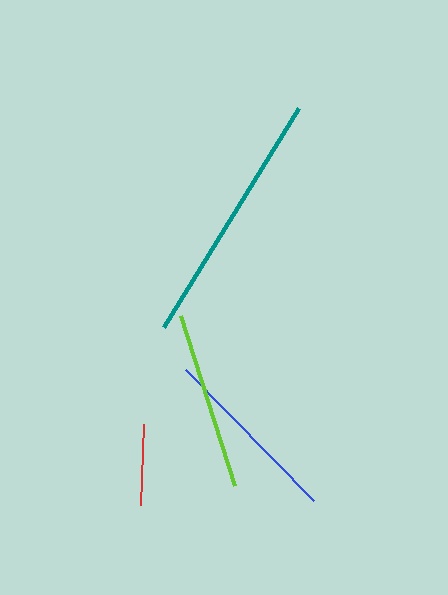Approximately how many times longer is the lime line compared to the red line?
The lime line is approximately 2.2 times the length of the red line.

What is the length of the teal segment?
The teal segment is approximately 257 pixels long.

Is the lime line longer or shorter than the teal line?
The teal line is longer than the lime line.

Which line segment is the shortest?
The red line is the shortest at approximately 81 pixels.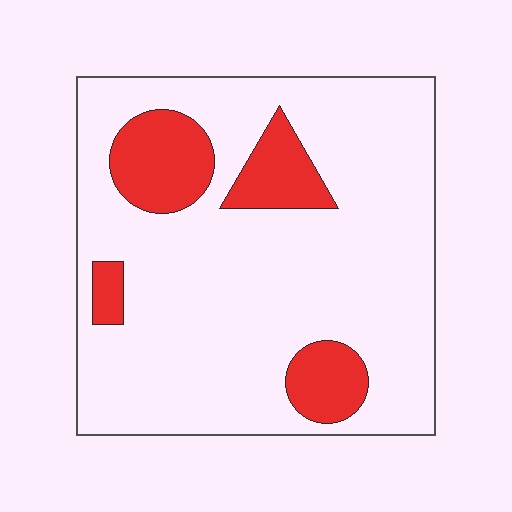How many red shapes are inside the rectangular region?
4.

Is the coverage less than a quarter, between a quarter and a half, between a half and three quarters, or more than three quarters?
Less than a quarter.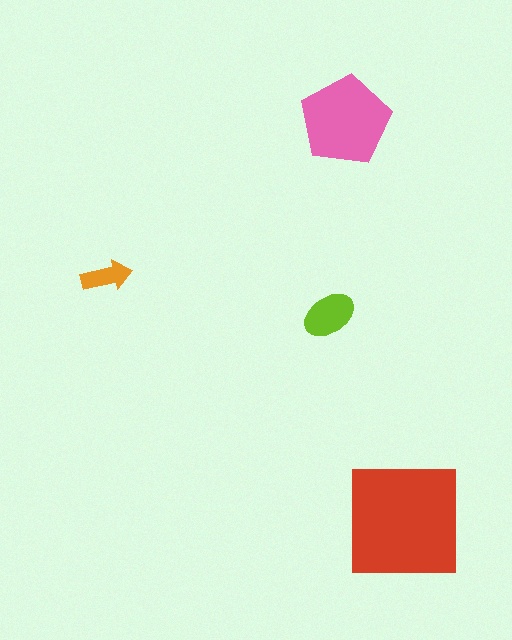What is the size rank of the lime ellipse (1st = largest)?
3rd.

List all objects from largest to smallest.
The red square, the pink pentagon, the lime ellipse, the orange arrow.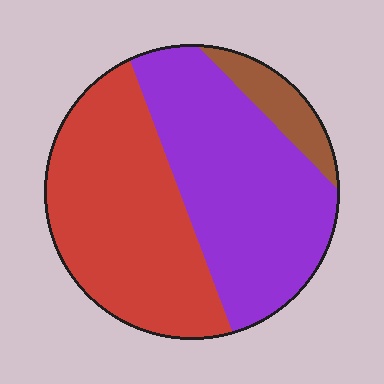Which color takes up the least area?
Brown, at roughly 10%.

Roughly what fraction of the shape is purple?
Purple covers roughly 45% of the shape.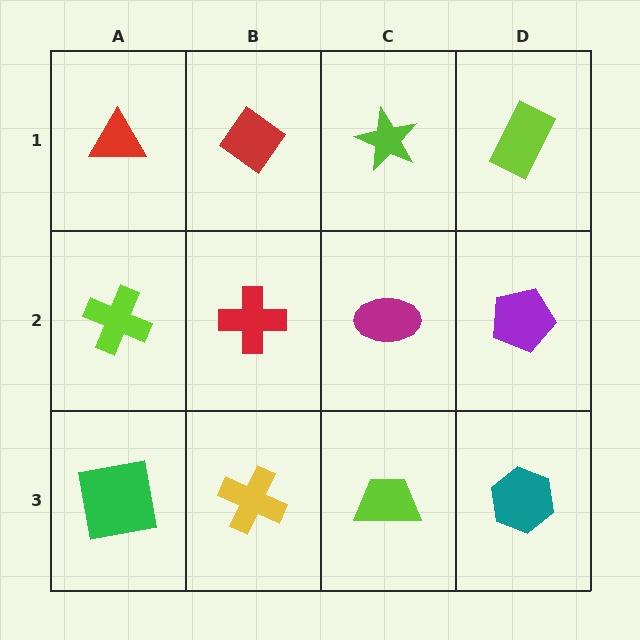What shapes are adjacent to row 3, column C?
A magenta ellipse (row 2, column C), a yellow cross (row 3, column B), a teal hexagon (row 3, column D).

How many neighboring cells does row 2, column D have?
3.